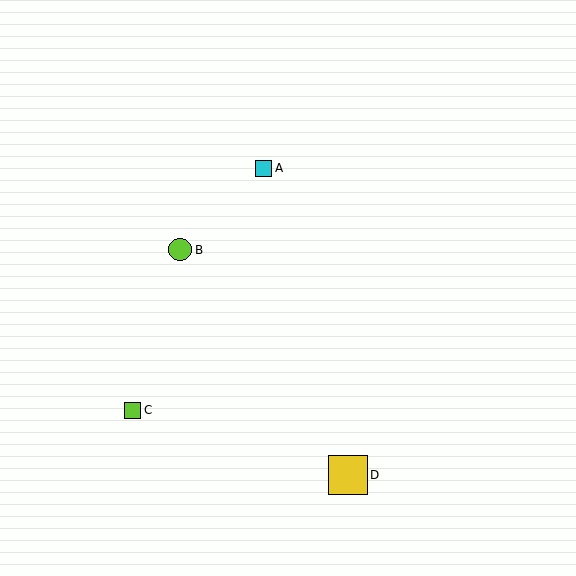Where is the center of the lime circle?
The center of the lime circle is at (180, 250).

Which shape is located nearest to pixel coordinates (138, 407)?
The lime square (labeled C) at (133, 410) is nearest to that location.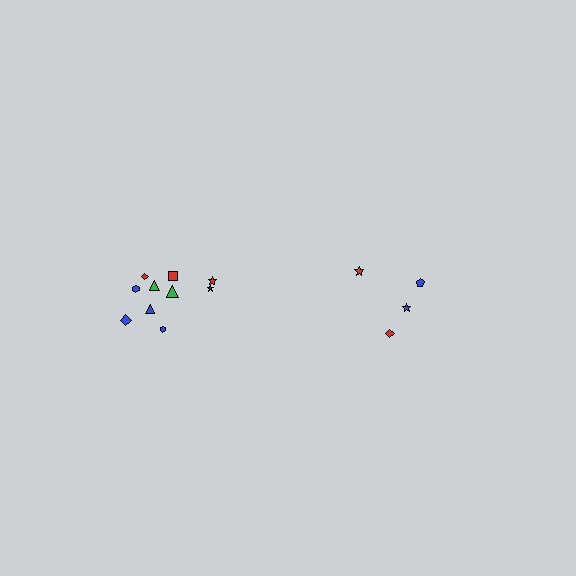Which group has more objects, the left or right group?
The left group.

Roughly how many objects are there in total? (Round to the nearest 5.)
Roughly 15 objects in total.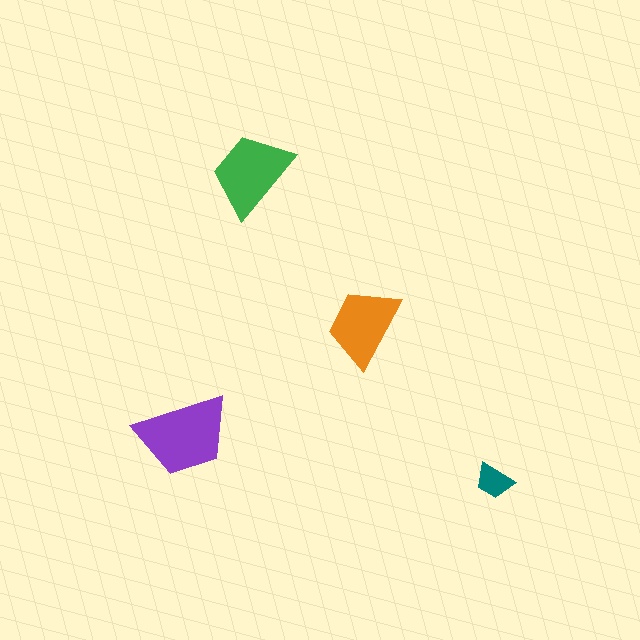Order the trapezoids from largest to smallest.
the purple one, the green one, the orange one, the teal one.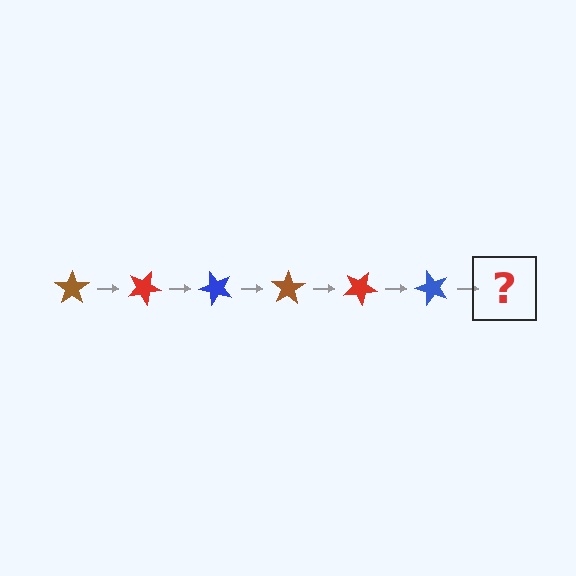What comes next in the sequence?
The next element should be a brown star, rotated 150 degrees from the start.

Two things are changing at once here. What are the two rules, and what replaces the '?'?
The two rules are that it rotates 25 degrees each step and the color cycles through brown, red, and blue. The '?' should be a brown star, rotated 150 degrees from the start.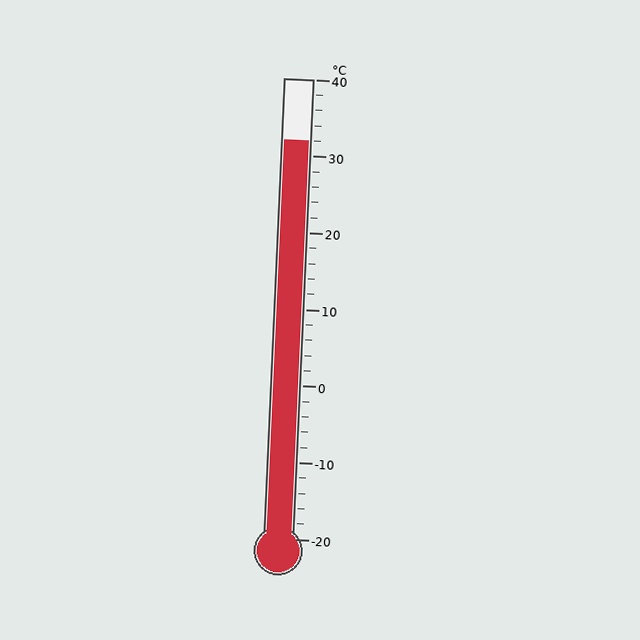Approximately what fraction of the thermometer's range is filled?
The thermometer is filled to approximately 85% of its range.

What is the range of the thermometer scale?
The thermometer scale ranges from -20°C to 40°C.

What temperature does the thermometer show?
The thermometer shows approximately 32°C.